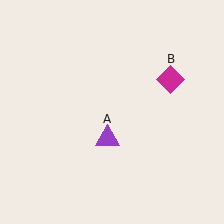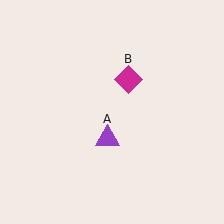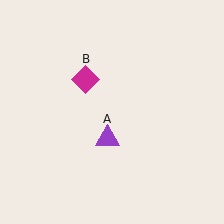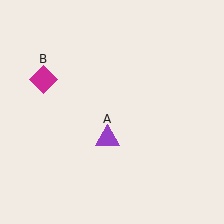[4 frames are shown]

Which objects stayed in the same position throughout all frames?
Purple triangle (object A) remained stationary.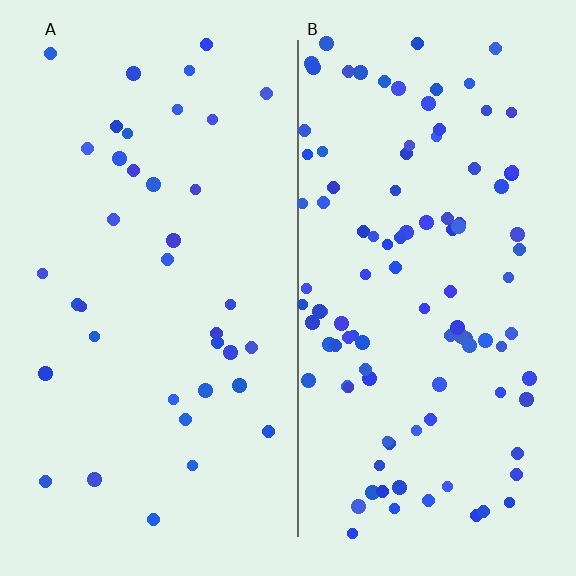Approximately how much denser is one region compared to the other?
Approximately 2.8× — region B over region A.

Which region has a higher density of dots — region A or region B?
B (the right).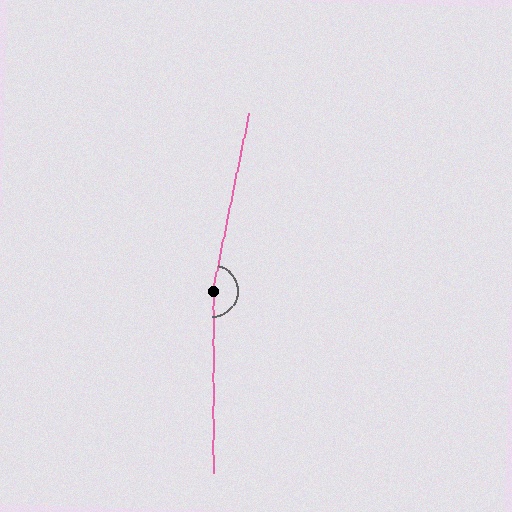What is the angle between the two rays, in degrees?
Approximately 168 degrees.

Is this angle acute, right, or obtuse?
It is obtuse.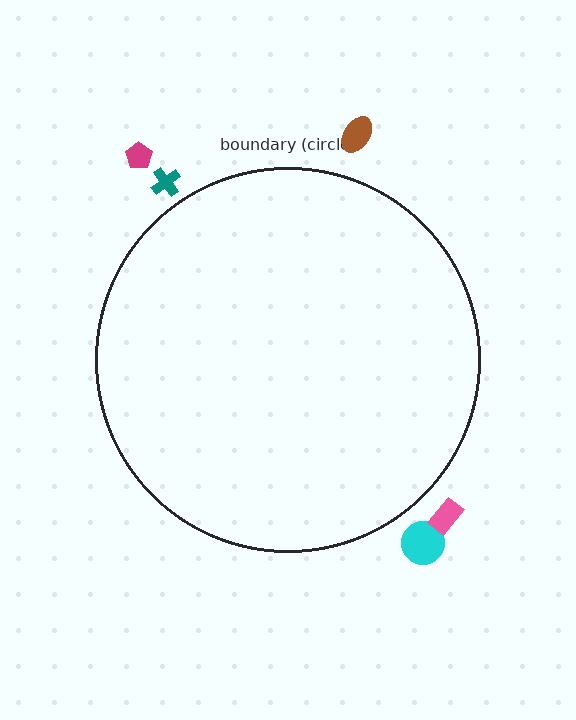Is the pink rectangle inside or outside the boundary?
Outside.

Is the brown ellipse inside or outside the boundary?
Outside.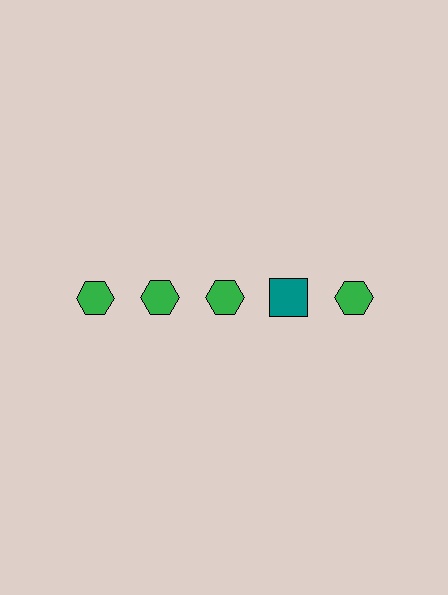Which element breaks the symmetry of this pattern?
The teal square in the top row, second from right column breaks the symmetry. All other shapes are green hexagons.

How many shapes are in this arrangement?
There are 5 shapes arranged in a grid pattern.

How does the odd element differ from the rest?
It differs in both color (teal instead of green) and shape (square instead of hexagon).